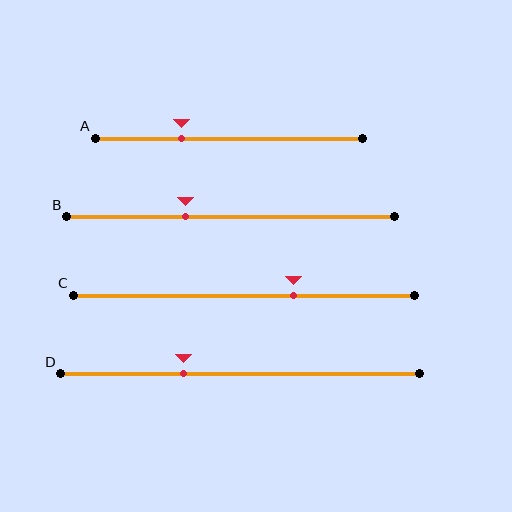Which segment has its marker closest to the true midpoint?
Segment B has its marker closest to the true midpoint.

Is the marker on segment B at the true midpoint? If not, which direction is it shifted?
No, the marker on segment B is shifted to the left by about 14% of the segment length.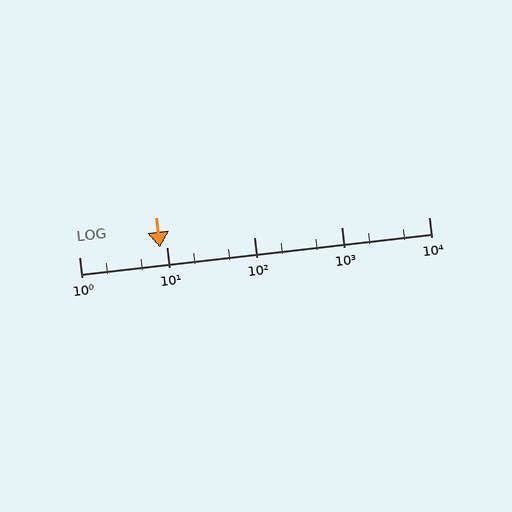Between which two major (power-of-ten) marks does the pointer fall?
The pointer is between 1 and 10.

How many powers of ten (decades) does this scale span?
The scale spans 4 decades, from 1 to 10000.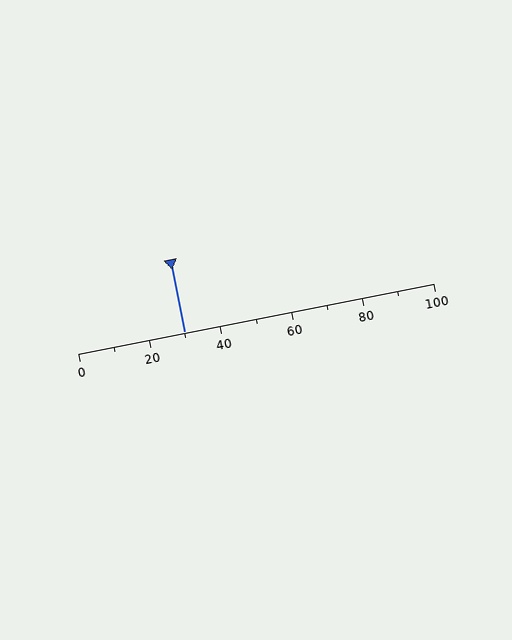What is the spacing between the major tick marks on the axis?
The major ticks are spaced 20 apart.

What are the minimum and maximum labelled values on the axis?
The axis runs from 0 to 100.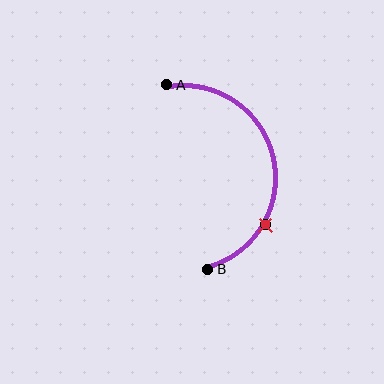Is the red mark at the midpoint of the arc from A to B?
No. The red mark lies on the arc but is closer to endpoint B. The arc midpoint would be at the point on the curve equidistant along the arc from both A and B.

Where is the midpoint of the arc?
The arc midpoint is the point on the curve farthest from the straight line joining A and B. It sits to the right of that line.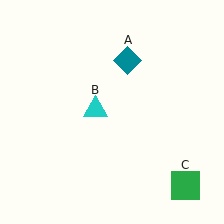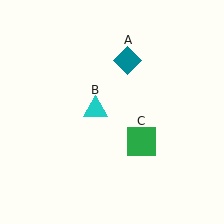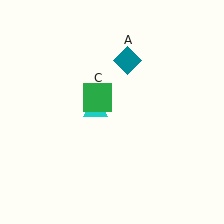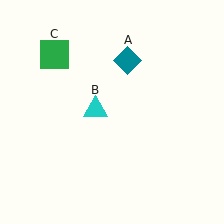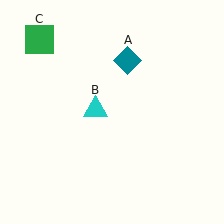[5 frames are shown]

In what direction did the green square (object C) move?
The green square (object C) moved up and to the left.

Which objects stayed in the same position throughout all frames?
Teal diamond (object A) and cyan triangle (object B) remained stationary.